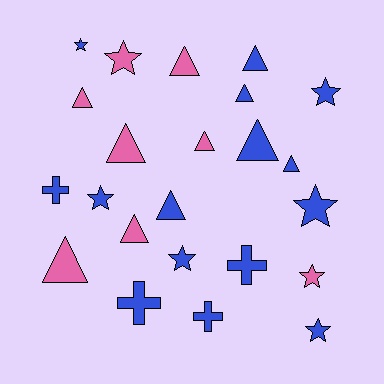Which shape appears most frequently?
Triangle, with 11 objects.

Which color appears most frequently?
Blue, with 15 objects.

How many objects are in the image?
There are 23 objects.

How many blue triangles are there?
There are 5 blue triangles.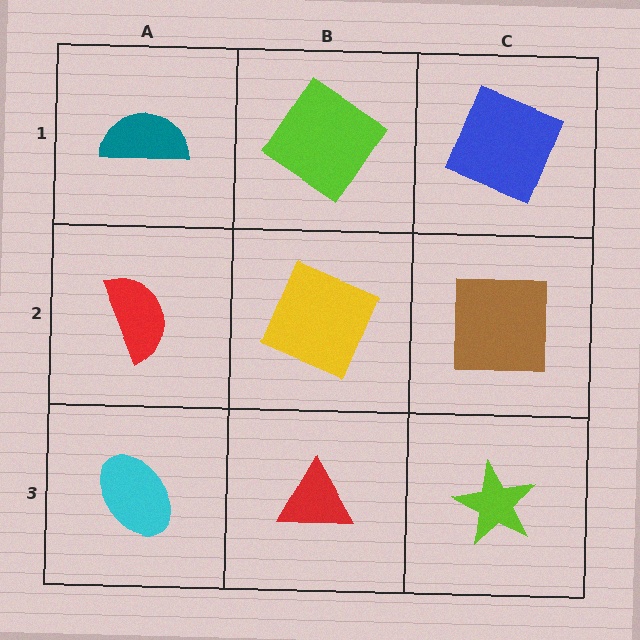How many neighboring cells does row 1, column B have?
3.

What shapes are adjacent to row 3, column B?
A yellow square (row 2, column B), a cyan ellipse (row 3, column A), a lime star (row 3, column C).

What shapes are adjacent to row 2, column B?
A lime diamond (row 1, column B), a red triangle (row 3, column B), a red semicircle (row 2, column A), a brown square (row 2, column C).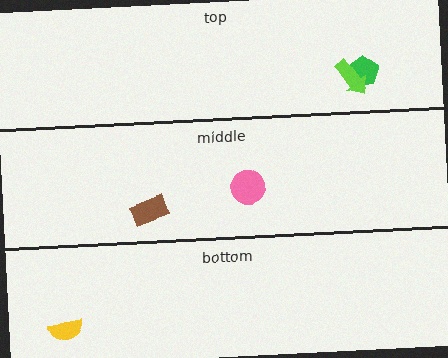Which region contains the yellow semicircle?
The bottom region.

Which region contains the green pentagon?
The top region.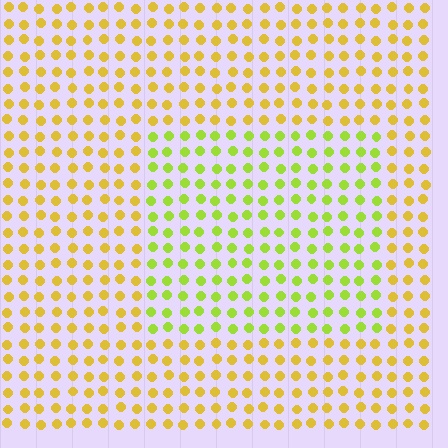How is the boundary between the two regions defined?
The boundary is defined purely by a slight shift in hue (about 36 degrees). Spacing, size, and orientation are identical on both sides.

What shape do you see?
I see a rectangle.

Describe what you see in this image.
The image is filled with small yellow elements in a uniform arrangement. A rectangle-shaped region is visible where the elements are tinted to a slightly different hue, forming a subtle color boundary.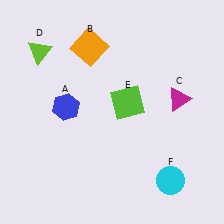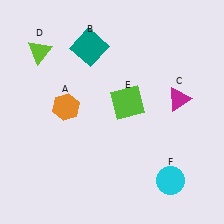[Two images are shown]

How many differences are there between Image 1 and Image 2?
There are 2 differences between the two images.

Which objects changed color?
A changed from blue to orange. B changed from orange to teal.